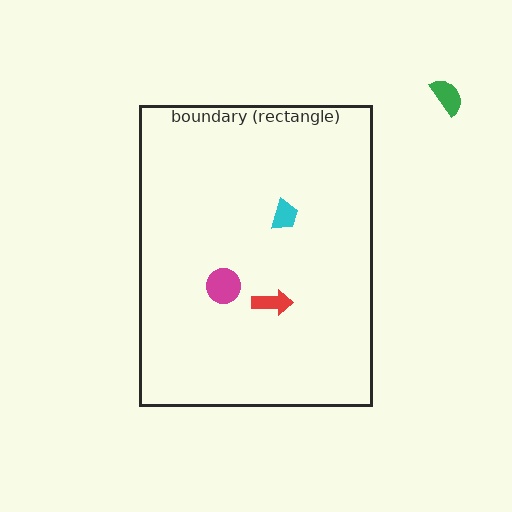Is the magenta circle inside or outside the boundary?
Inside.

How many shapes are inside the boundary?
3 inside, 1 outside.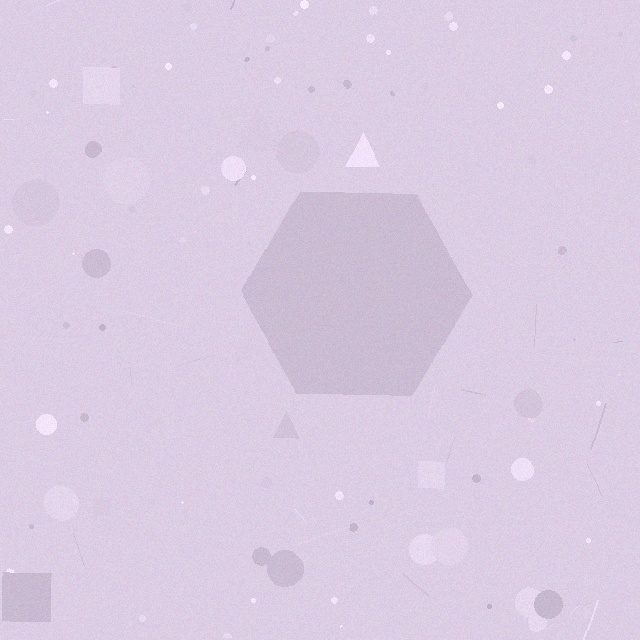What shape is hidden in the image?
A hexagon is hidden in the image.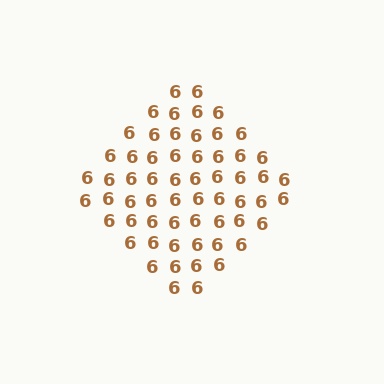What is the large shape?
The large shape is a diamond.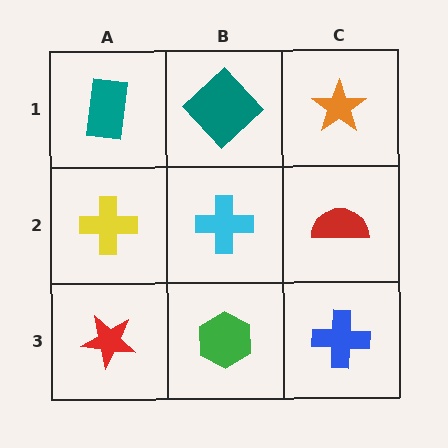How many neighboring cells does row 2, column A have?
3.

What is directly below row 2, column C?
A blue cross.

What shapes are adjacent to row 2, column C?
An orange star (row 1, column C), a blue cross (row 3, column C), a cyan cross (row 2, column B).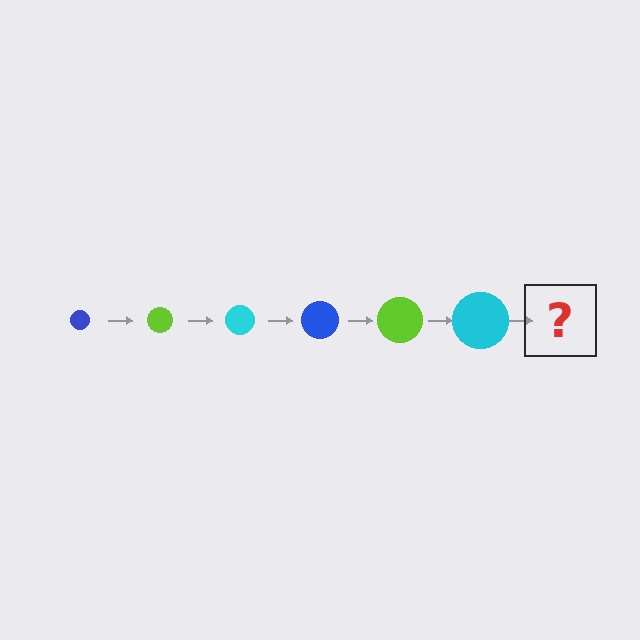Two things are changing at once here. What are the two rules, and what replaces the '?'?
The two rules are that the circle grows larger each step and the color cycles through blue, lime, and cyan. The '?' should be a blue circle, larger than the previous one.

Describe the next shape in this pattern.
It should be a blue circle, larger than the previous one.